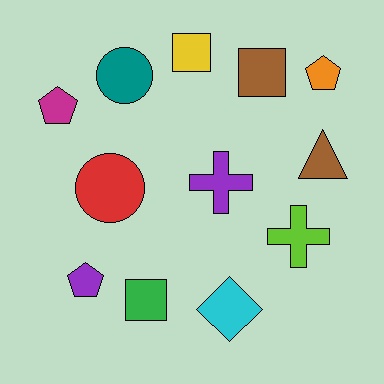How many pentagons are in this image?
There are 3 pentagons.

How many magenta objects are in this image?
There is 1 magenta object.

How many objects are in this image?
There are 12 objects.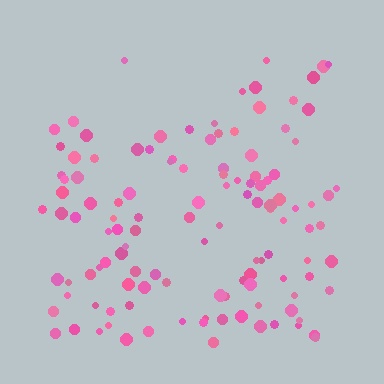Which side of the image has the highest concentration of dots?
The bottom.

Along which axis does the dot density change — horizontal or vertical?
Vertical.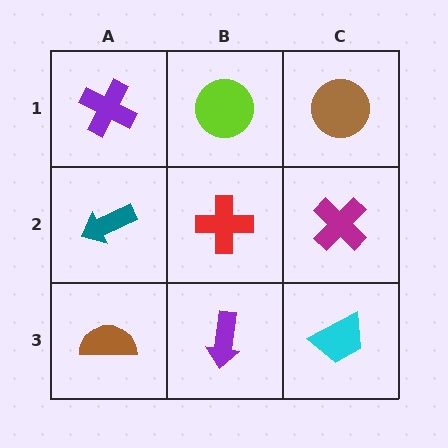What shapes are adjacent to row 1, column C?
A magenta cross (row 2, column C), a lime circle (row 1, column B).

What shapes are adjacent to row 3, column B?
A red cross (row 2, column B), a brown semicircle (row 3, column A), a cyan trapezoid (row 3, column C).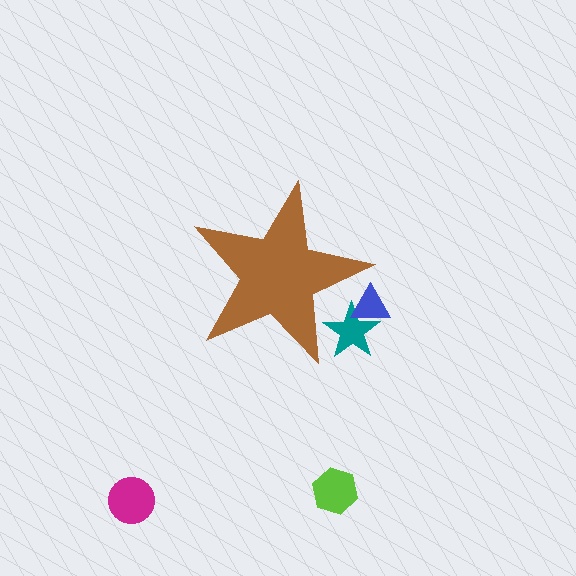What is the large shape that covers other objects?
A brown star.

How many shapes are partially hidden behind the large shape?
2 shapes are partially hidden.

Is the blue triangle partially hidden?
Yes, the blue triangle is partially hidden behind the brown star.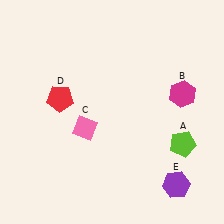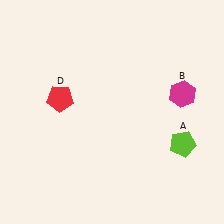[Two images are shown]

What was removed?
The pink diamond (C), the purple hexagon (E) were removed in Image 2.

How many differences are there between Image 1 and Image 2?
There are 2 differences between the two images.